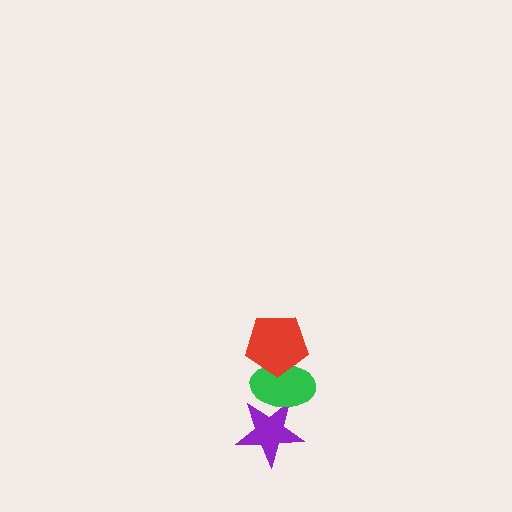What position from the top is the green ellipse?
The green ellipse is 2nd from the top.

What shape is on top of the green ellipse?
The red pentagon is on top of the green ellipse.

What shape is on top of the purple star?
The green ellipse is on top of the purple star.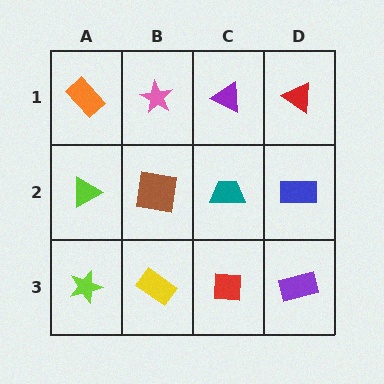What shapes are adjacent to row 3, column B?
A brown square (row 2, column B), a lime star (row 3, column A), a red square (row 3, column C).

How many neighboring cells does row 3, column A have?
2.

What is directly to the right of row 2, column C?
A blue rectangle.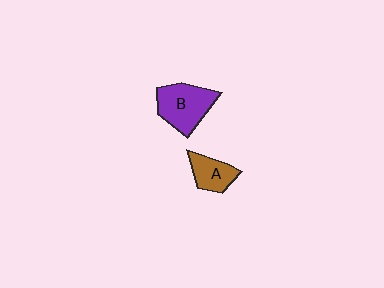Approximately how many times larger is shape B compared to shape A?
Approximately 1.6 times.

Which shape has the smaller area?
Shape A (brown).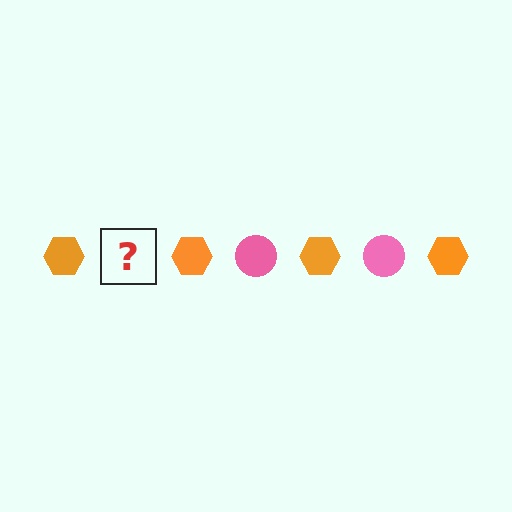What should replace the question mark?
The question mark should be replaced with a pink circle.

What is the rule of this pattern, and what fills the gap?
The rule is that the pattern alternates between orange hexagon and pink circle. The gap should be filled with a pink circle.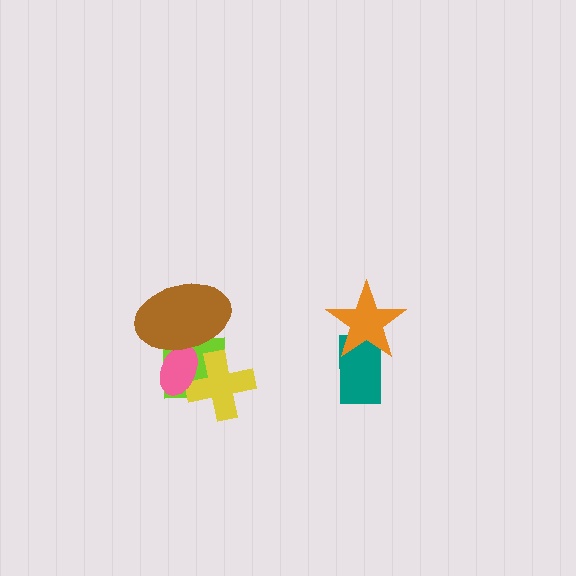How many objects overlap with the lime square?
3 objects overlap with the lime square.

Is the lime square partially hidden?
Yes, it is partially covered by another shape.